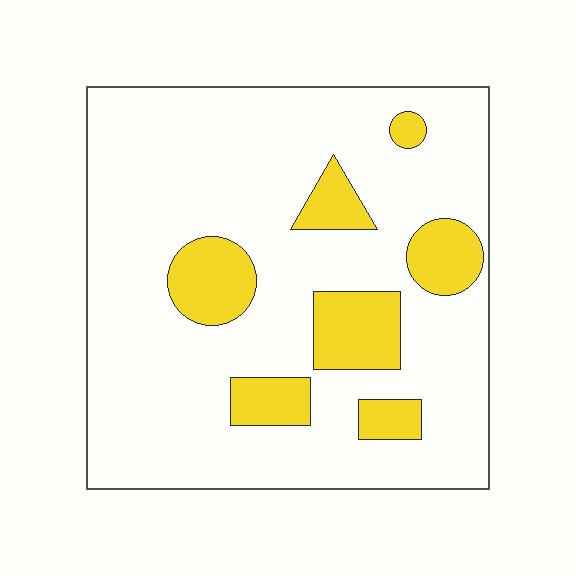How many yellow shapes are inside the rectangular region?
7.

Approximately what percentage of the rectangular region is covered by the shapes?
Approximately 20%.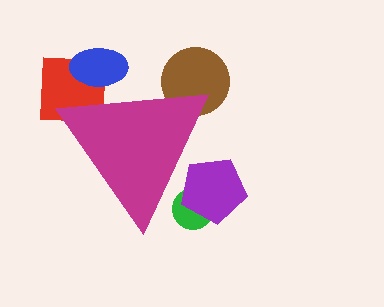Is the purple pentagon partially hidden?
Yes, the purple pentagon is partially hidden behind the magenta triangle.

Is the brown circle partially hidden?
Yes, the brown circle is partially hidden behind the magenta triangle.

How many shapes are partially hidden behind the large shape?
5 shapes are partially hidden.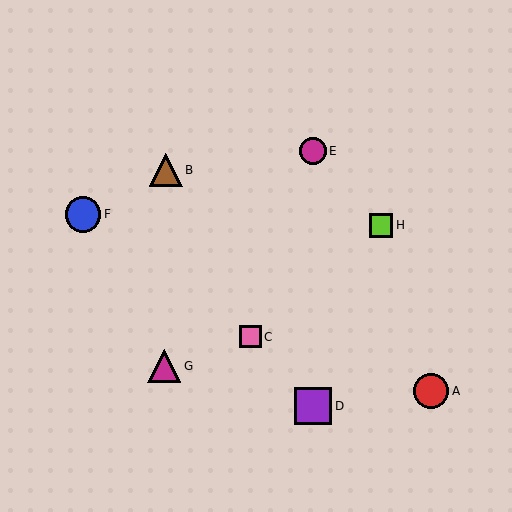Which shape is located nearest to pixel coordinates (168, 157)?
The brown triangle (labeled B) at (166, 170) is nearest to that location.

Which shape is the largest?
The purple square (labeled D) is the largest.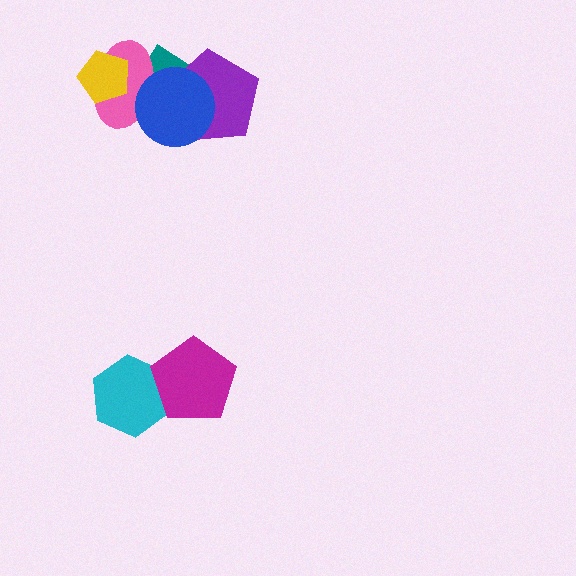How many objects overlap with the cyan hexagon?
1 object overlaps with the cyan hexagon.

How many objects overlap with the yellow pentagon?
1 object overlaps with the yellow pentagon.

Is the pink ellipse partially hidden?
Yes, it is partially covered by another shape.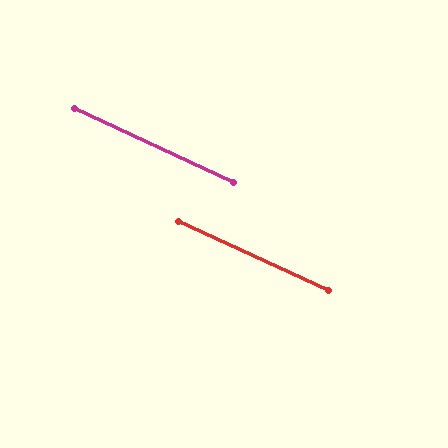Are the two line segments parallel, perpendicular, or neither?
Parallel — their directions differ by only 0.2°.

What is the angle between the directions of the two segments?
Approximately 0 degrees.